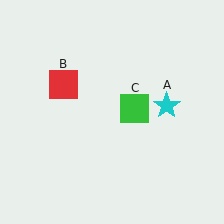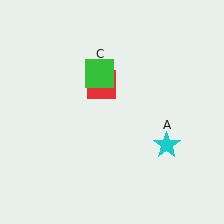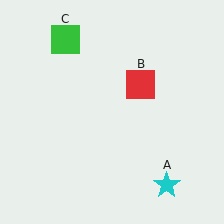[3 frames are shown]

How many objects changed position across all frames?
3 objects changed position: cyan star (object A), red square (object B), green square (object C).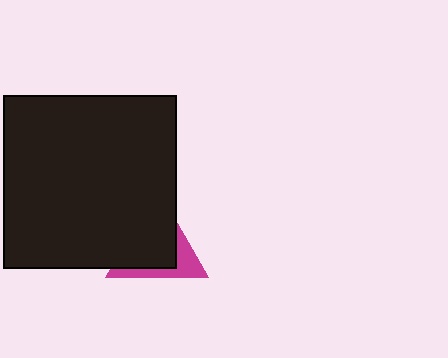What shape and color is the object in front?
The object in front is a black square.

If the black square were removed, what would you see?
You would see the complete magenta triangle.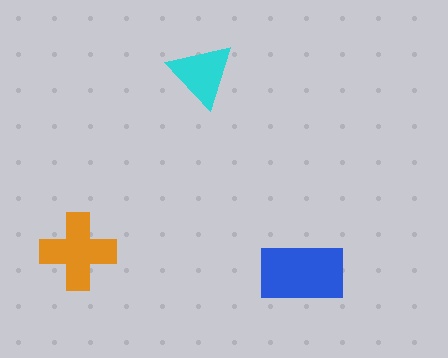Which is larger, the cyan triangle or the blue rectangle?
The blue rectangle.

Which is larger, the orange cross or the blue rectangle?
The blue rectangle.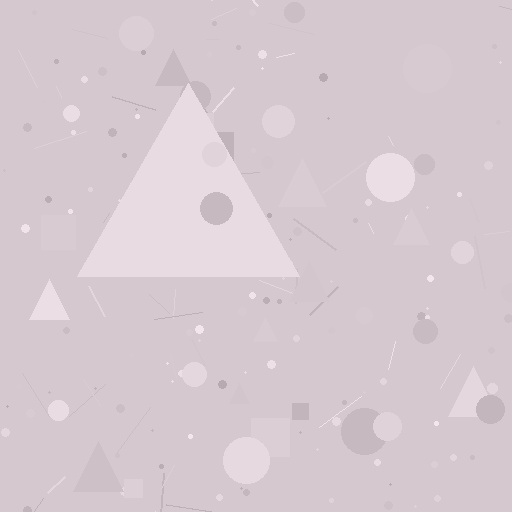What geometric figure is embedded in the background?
A triangle is embedded in the background.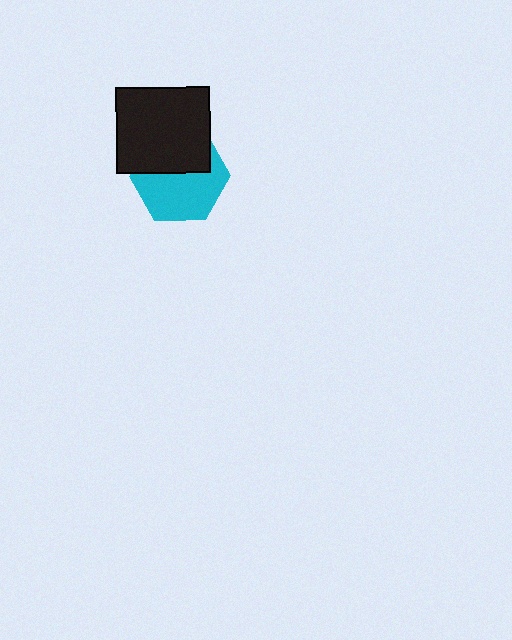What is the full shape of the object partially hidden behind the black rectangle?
The partially hidden object is a cyan hexagon.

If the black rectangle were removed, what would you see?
You would see the complete cyan hexagon.